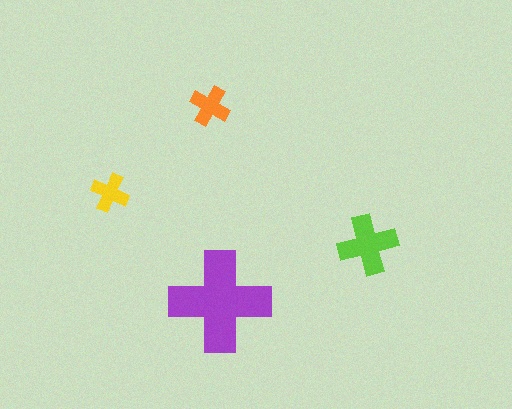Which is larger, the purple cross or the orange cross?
The purple one.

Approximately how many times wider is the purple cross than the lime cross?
About 1.5 times wider.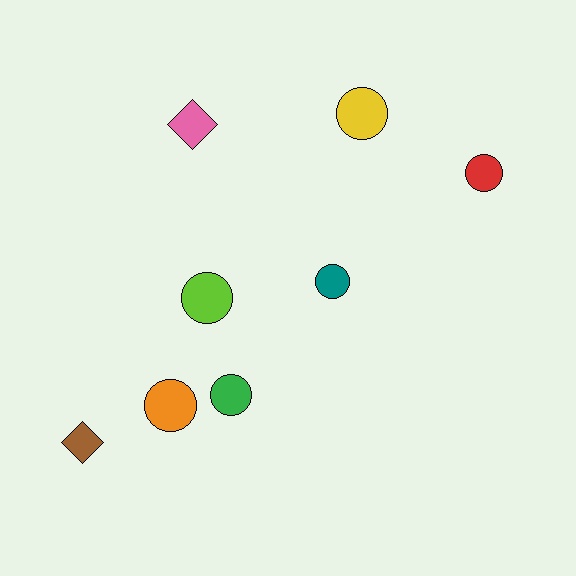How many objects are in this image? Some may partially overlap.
There are 8 objects.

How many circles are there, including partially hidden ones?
There are 6 circles.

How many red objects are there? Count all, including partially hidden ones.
There is 1 red object.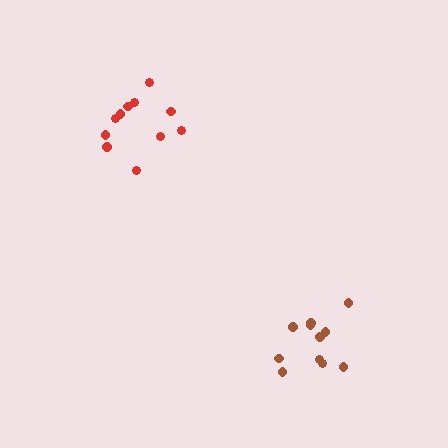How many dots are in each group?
Group 1: 11 dots, Group 2: 11 dots (22 total).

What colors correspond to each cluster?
The clusters are colored: brown, red.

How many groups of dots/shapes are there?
There are 2 groups.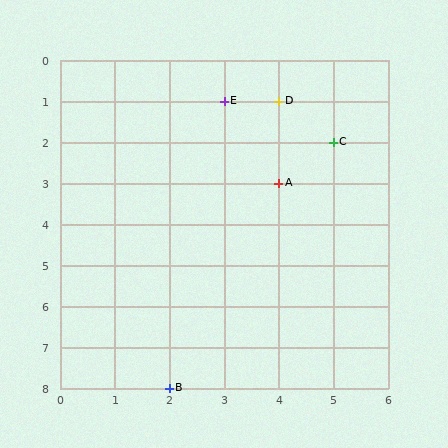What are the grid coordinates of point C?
Point C is at grid coordinates (5, 2).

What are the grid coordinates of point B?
Point B is at grid coordinates (2, 8).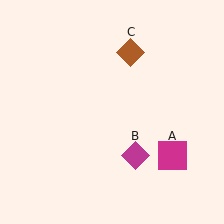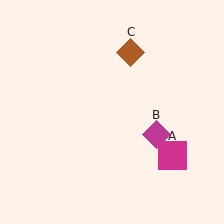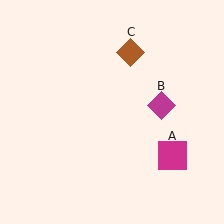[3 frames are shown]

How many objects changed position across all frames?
1 object changed position: magenta diamond (object B).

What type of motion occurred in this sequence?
The magenta diamond (object B) rotated counterclockwise around the center of the scene.